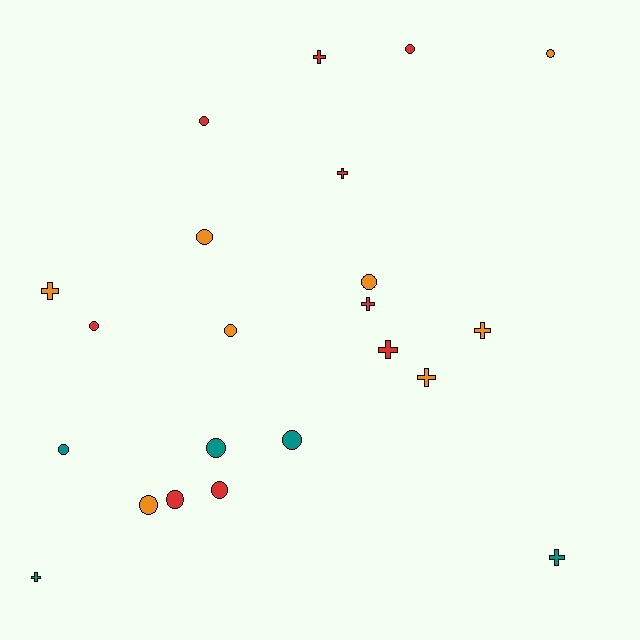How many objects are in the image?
There are 22 objects.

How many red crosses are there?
There are 4 red crosses.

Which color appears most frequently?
Red, with 9 objects.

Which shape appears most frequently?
Circle, with 13 objects.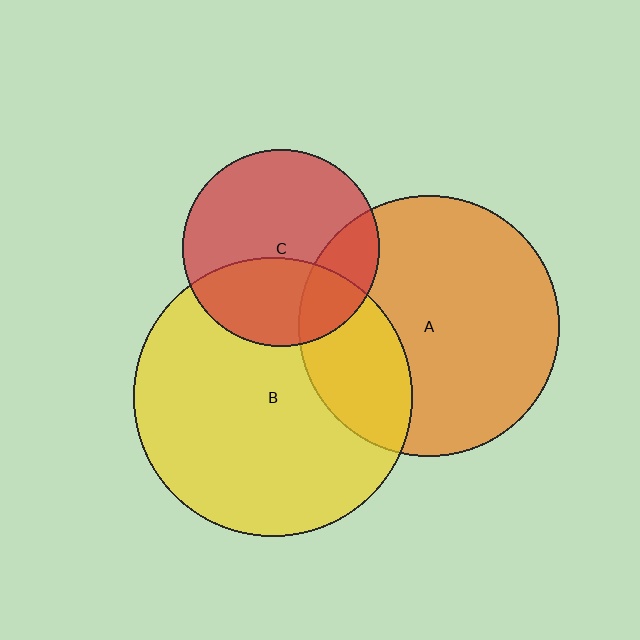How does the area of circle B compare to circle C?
Approximately 2.0 times.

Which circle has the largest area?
Circle B (yellow).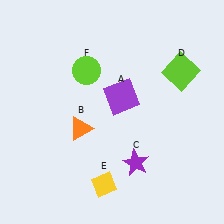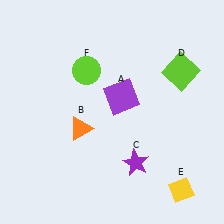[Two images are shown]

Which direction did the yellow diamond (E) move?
The yellow diamond (E) moved right.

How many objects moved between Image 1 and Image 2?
1 object moved between the two images.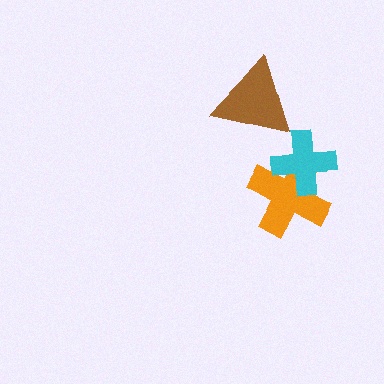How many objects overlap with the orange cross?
1 object overlaps with the orange cross.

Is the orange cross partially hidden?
Yes, it is partially covered by another shape.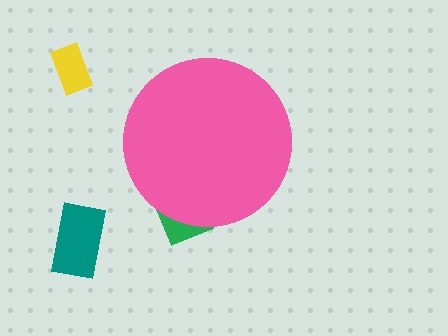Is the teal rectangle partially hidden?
No, the teal rectangle is fully visible.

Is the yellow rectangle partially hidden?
No, the yellow rectangle is fully visible.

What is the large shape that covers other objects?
A pink circle.